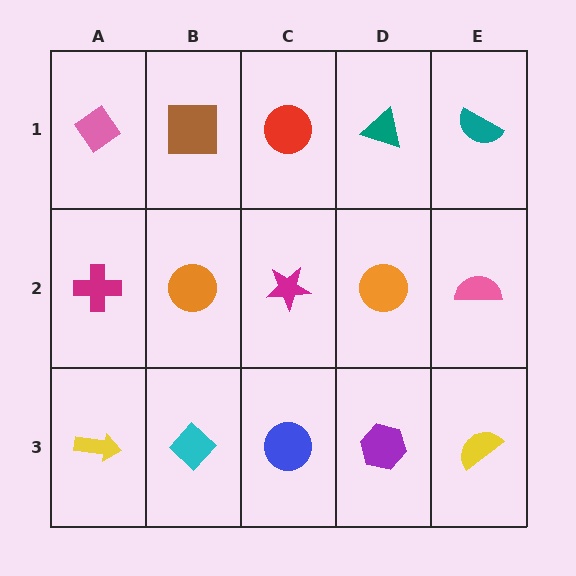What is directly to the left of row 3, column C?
A cyan diamond.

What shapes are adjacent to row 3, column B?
An orange circle (row 2, column B), a yellow arrow (row 3, column A), a blue circle (row 3, column C).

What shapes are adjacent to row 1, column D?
An orange circle (row 2, column D), a red circle (row 1, column C), a teal semicircle (row 1, column E).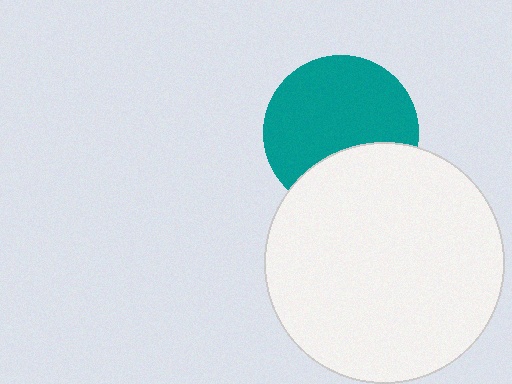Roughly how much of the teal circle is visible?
Most of it is visible (roughly 69%).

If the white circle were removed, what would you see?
You would see the complete teal circle.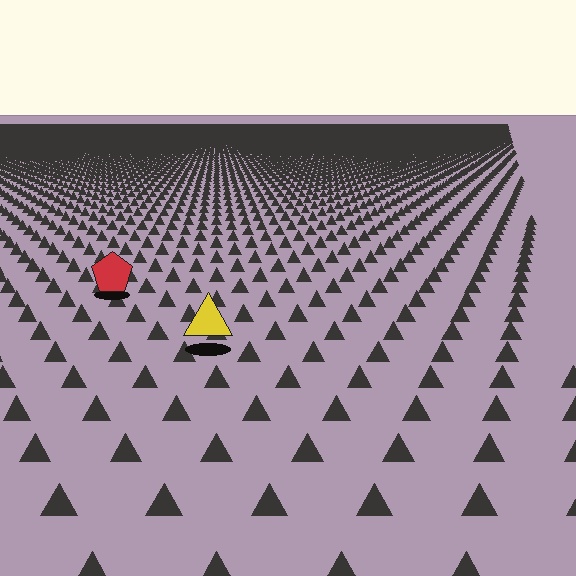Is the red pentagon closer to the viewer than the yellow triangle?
No. The yellow triangle is closer — you can tell from the texture gradient: the ground texture is coarser near it.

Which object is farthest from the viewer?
The red pentagon is farthest from the viewer. It appears smaller and the ground texture around it is denser.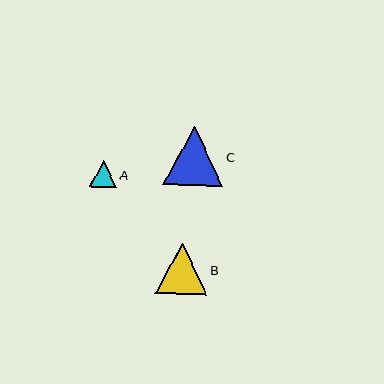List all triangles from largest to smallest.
From largest to smallest: C, B, A.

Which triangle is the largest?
Triangle C is the largest with a size of approximately 59 pixels.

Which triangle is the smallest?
Triangle A is the smallest with a size of approximately 27 pixels.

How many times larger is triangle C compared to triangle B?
Triangle C is approximately 1.2 times the size of triangle B.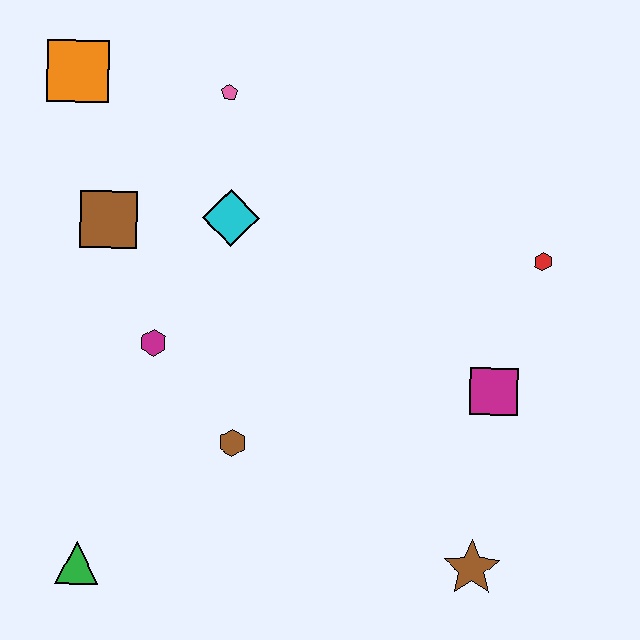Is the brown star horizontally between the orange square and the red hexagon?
Yes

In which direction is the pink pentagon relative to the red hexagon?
The pink pentagon is to the left of the red hexagon.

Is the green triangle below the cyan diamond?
Yes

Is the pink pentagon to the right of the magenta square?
No